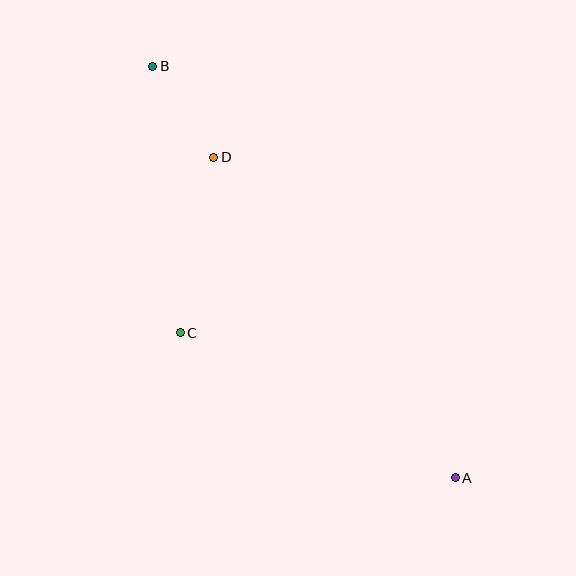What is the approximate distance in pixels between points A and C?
The distance between A and C is approximately 311 pixels.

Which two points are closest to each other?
Points B and D are closest to each other.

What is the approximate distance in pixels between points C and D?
The distance between C and D is approximately 179 pixels.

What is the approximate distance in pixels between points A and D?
The distance between A and D is approximately 401 pixels.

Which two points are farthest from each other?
Points A and B are farthest from each other.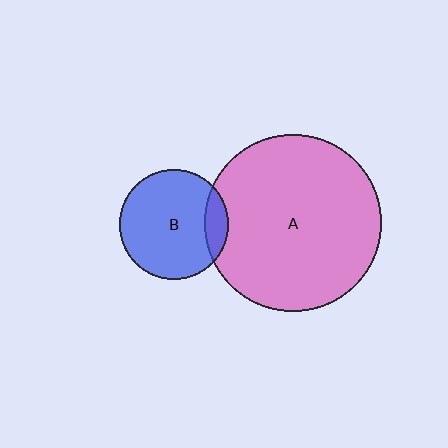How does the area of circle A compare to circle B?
Approximately 2.6 times.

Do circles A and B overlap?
Yes.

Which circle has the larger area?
Circle A (pink).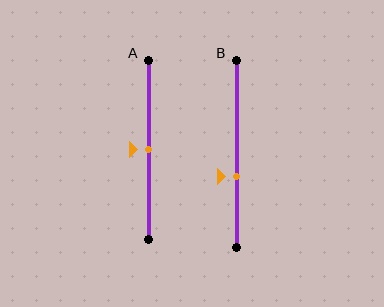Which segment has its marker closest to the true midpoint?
Segment A has its marker closest to the true midpoint.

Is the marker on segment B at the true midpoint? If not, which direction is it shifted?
No, the marker on segment B is shifted downward by about 12% of the segment length.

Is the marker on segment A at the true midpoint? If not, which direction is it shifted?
Yes, the marker on segment A is at the true midpoint.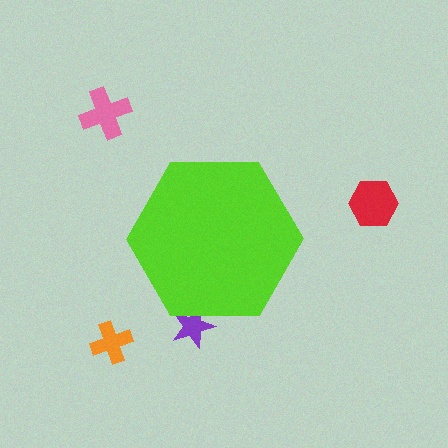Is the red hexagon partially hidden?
No, the red hexagon is fully visible.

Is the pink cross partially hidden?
No, the pink cross is fully visible.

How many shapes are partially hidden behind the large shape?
1 shape is partially hidden.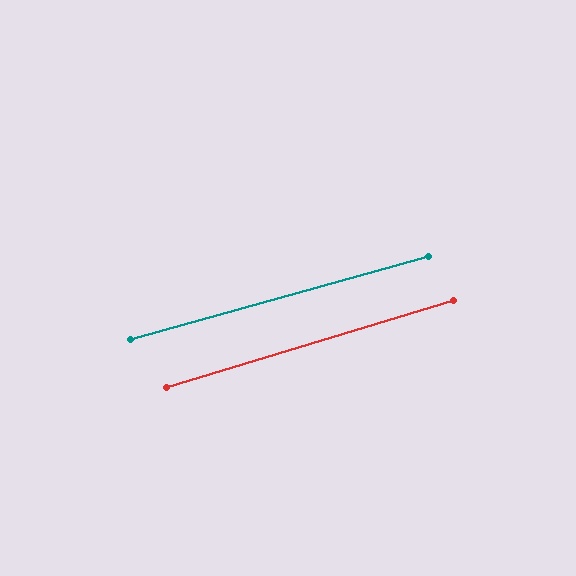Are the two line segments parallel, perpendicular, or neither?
Parallel — their directions differ by only 1.4°.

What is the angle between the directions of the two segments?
Approximately 1 degree.